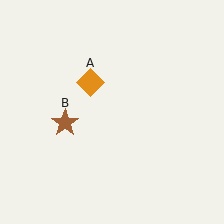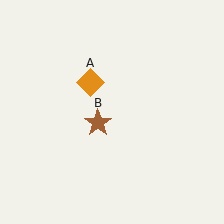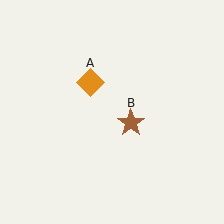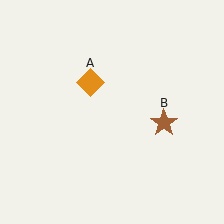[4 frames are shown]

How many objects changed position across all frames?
1 object changed position: brown star (object B).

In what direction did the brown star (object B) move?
The brown star (object B) moved right.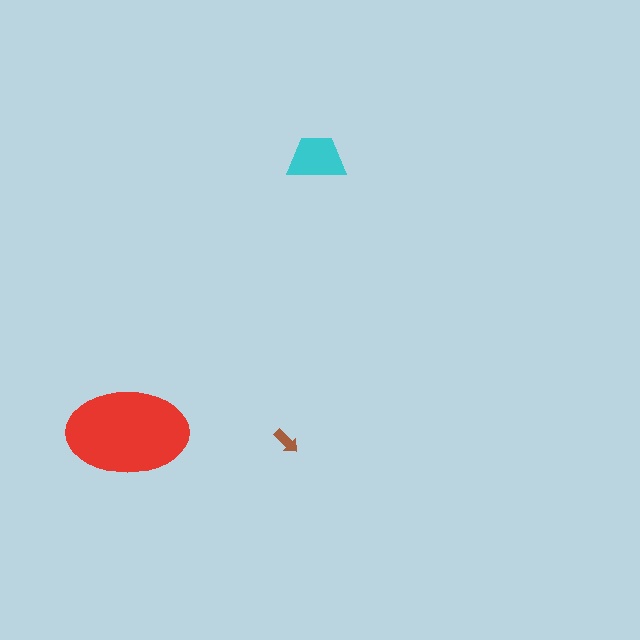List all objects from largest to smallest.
The red ellipse, the cyan trapezoid, the brown arrow.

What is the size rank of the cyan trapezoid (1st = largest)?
2nd.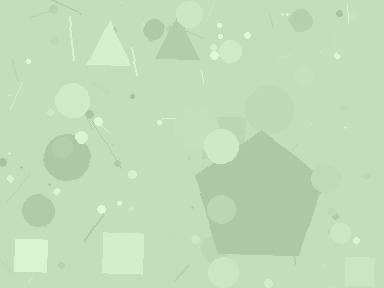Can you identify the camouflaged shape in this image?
The camouflaged shape is a pentagon.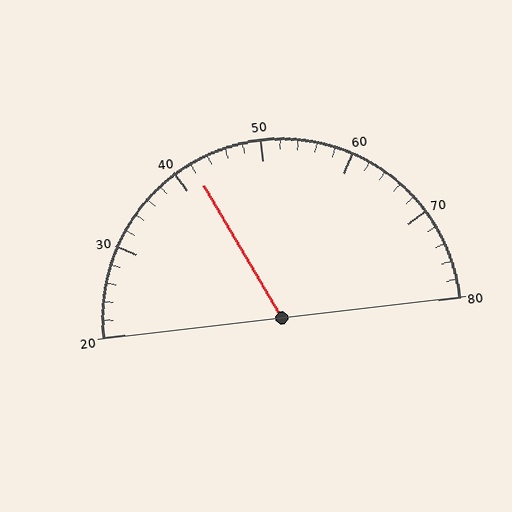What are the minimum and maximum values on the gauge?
The gauge ranges from 20 to 80.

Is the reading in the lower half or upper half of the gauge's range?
The reading is in the lower half of the range (20 to 80).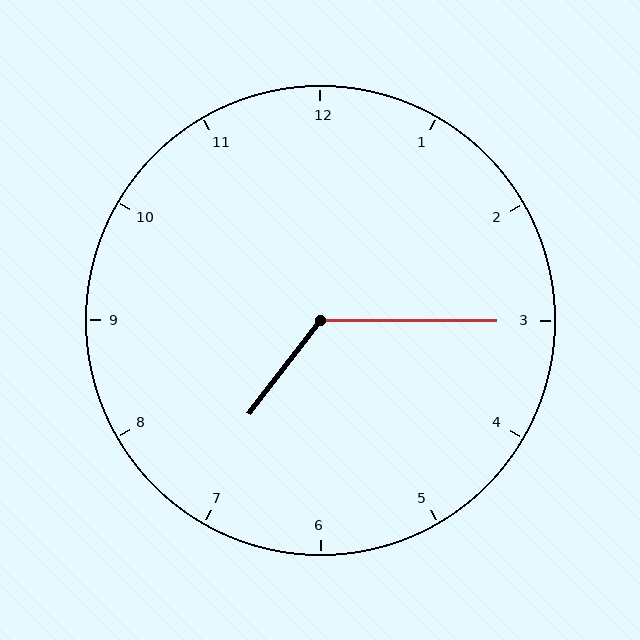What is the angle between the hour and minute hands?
Approximately 128 degrees.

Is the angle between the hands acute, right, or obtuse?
It is obtuse.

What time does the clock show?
7:15.